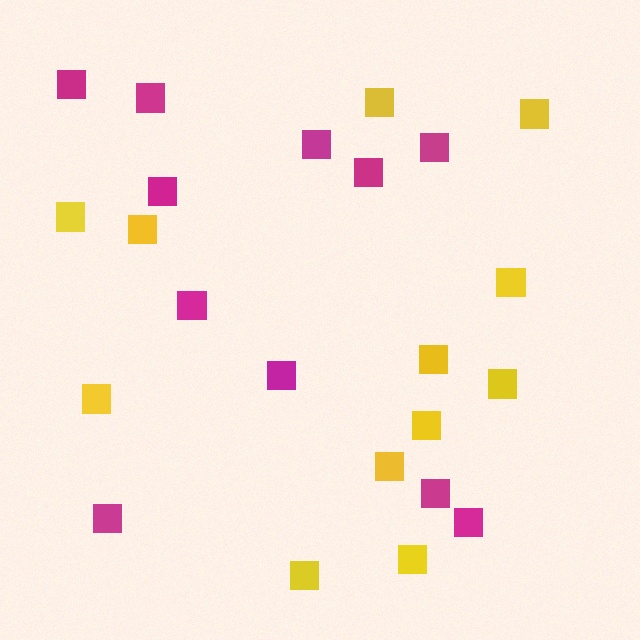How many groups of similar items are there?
There are 2 groups: one group of magenta squares (11) and one group of yellow squares (12).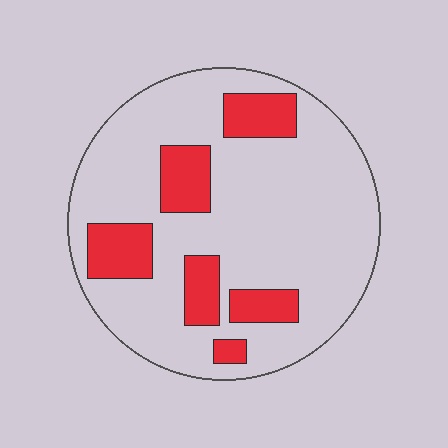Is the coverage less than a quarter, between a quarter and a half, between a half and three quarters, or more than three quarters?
Less than a quarter.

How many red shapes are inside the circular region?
6.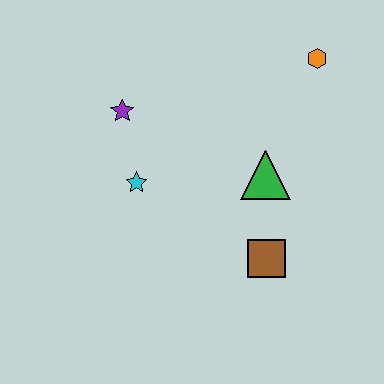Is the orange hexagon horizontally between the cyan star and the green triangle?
No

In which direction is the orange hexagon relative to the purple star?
The orange hexagon is to the right of the purple star.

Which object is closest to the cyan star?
The purple star is closest to the cyan star.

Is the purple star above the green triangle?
Yes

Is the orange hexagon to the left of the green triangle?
No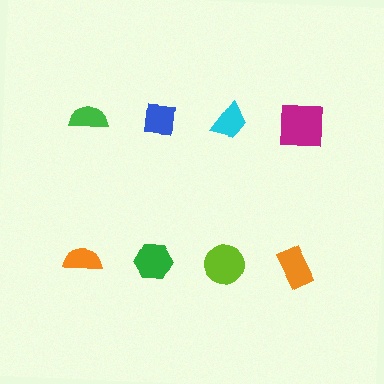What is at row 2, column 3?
A lime circle.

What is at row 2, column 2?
A green hexagon.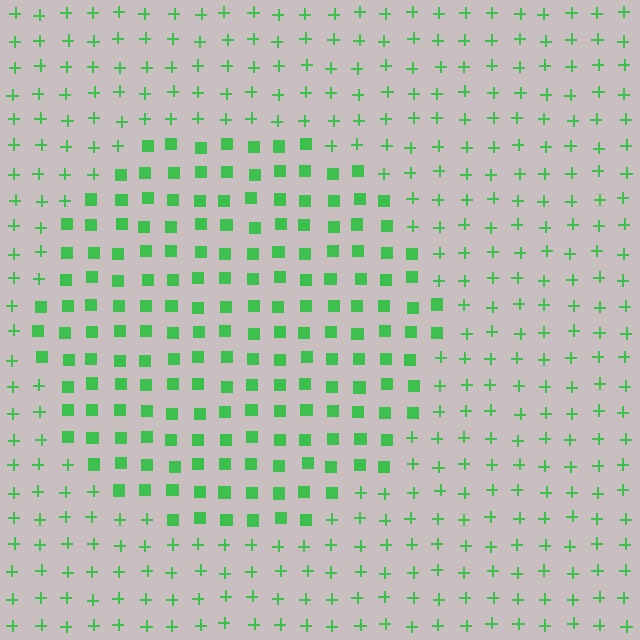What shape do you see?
I see a circle.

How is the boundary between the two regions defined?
The boundary is defined by a change in element shape: squares inside vs. plus signs outside. All elements share the same color and spacing.